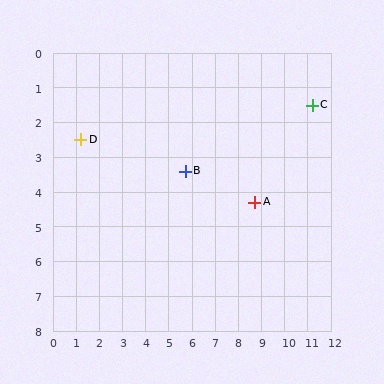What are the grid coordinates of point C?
Point C is at approximately (11.2, 1.5).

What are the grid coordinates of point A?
Point A is at approximately (8.7, 4.3).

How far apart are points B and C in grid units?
Points B and C are about 5.8 grid units apart.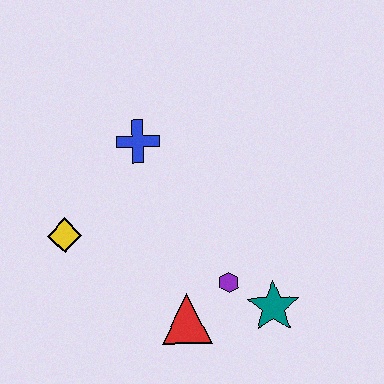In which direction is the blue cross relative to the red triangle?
The blue cross is above the red triangle.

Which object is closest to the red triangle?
The purple hexagon is closest to the red triangle.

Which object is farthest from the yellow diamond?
The teal star is farthest from the yellow diamond.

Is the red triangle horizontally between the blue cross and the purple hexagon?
Yes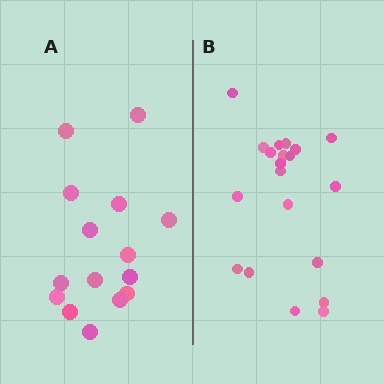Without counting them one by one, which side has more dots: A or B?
Region B (the right region) has more dots.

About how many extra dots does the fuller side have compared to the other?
Region B has about 5 more dots than region A.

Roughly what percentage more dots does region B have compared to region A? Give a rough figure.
About 35% more.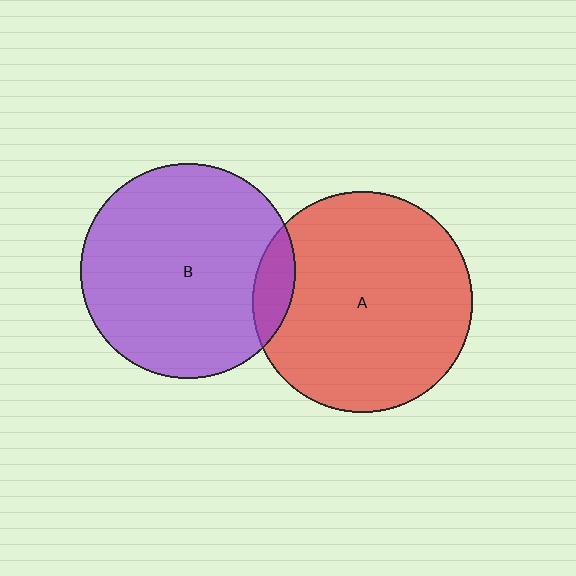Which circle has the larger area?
Circle A (red).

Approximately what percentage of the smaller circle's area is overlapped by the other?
Approximately 10%.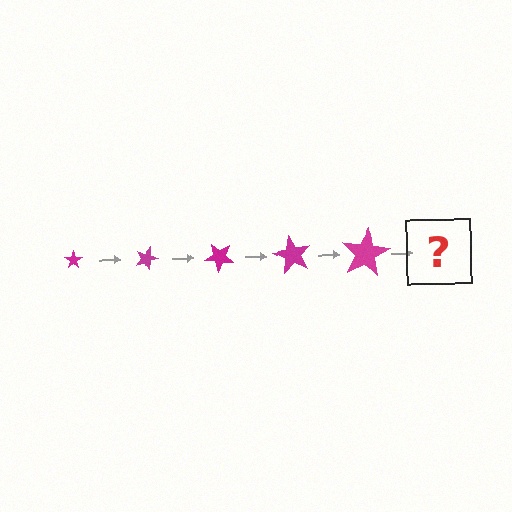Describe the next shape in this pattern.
It should be a star, larger than the previous one and rotated 100 degrees from the start.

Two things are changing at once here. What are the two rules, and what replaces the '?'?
The two rules are that the star grows larger each step and it rotates 20 degrees each step. The '?' should be a star, larger than the previous one and rotated 100 degrees from the start.